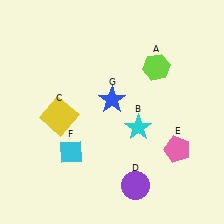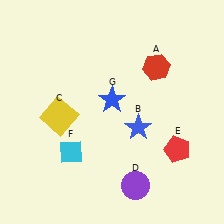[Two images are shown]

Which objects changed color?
A changed from lime to red. B changed from cyan to blue. E changed from pink to red.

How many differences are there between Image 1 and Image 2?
There are 3 differences between the two images.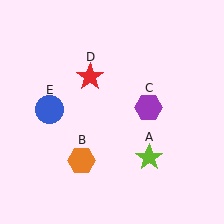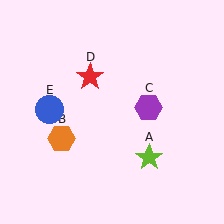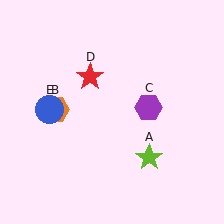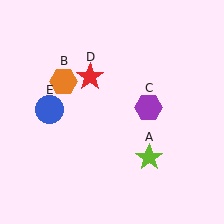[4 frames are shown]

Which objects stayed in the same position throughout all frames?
Lime star (object A) and purple hexagon (object C) and red star (object D) and blue circle (object E) remained stationary.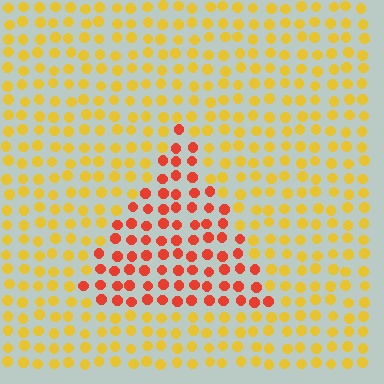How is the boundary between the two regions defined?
The boundary is defined purely by a slight shift in hue (about 43 degrees). Spacing, size, and orientation are identical on both sides.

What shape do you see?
I see a triangle.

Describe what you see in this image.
The image is filled with small yellow elements in a uniform arrangement. A triangle-shaped region is visible where the elements are tinted to a slightly different hue, forming a subtle color boundary.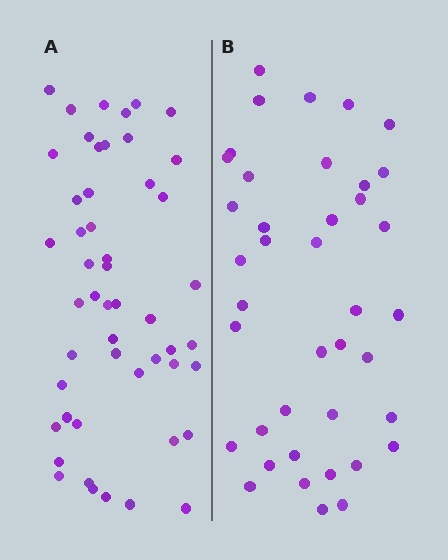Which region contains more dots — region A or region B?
Region A (the left region) has more dots.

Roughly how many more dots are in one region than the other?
Region A has roughly 10 or so more dots than region B.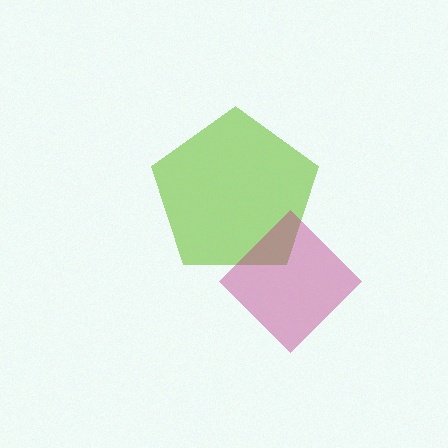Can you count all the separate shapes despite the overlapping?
Yes, there are 2 separate shapes.